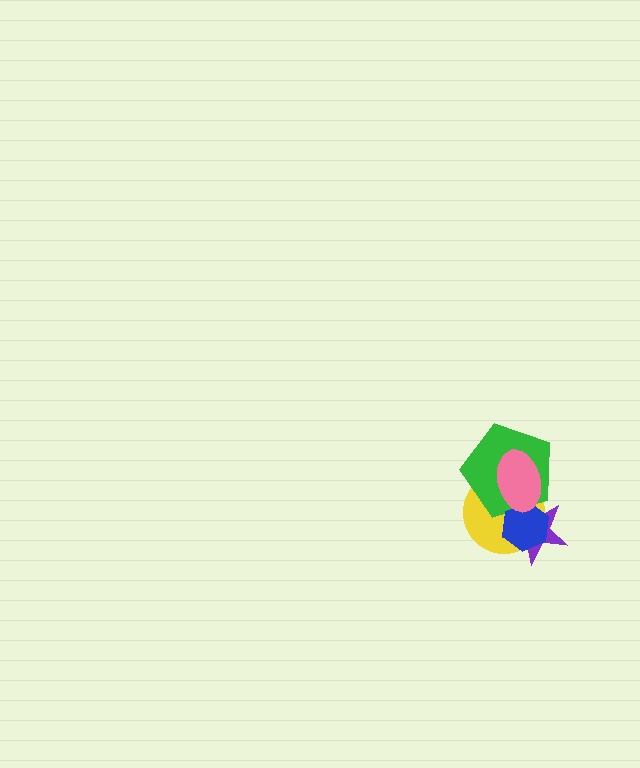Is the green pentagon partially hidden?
Yes, it is partially covered by another shape.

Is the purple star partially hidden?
Yes, it is partially covered by another shape.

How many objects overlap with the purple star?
4 objects overlap with the purple star.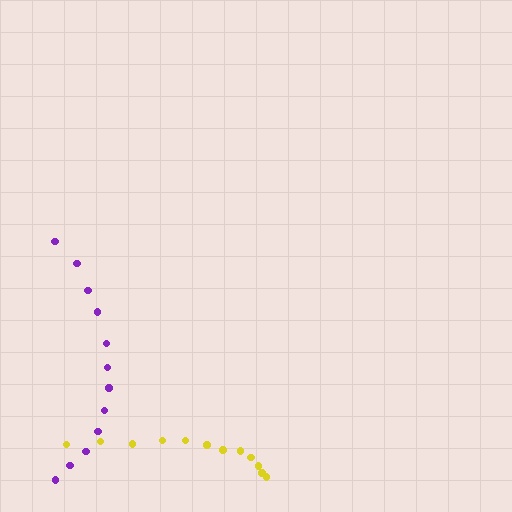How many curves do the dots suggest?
There are 2 distinct paths.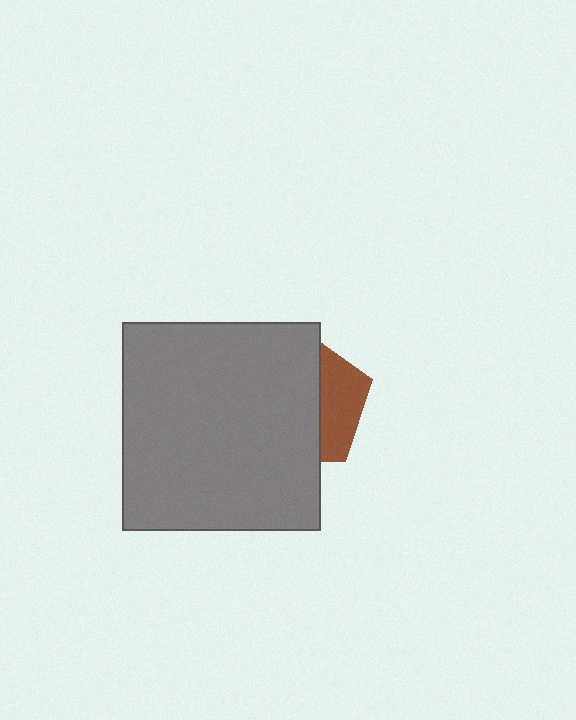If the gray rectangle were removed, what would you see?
You would see the complete brown pentagon.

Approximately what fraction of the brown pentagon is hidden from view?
Roughly 68% of the brown pentagon is hidden behind the gray rectangle.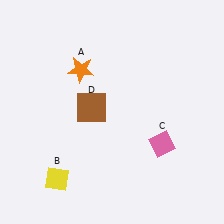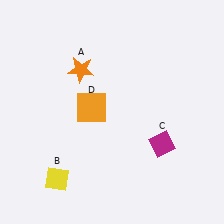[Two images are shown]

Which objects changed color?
C changed from pink to magenta. D changed from brown to orange.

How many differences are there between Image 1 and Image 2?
There are 2 differences between the two images.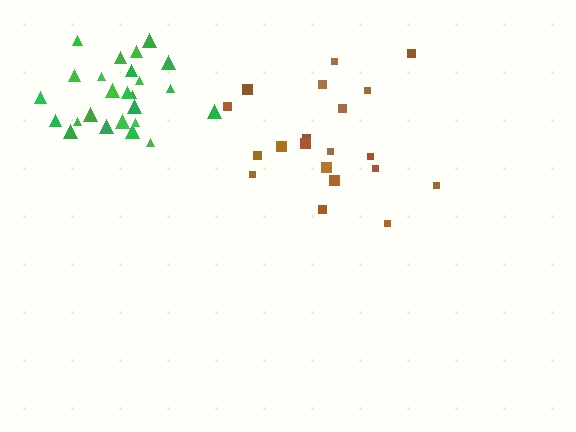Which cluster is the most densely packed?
Green.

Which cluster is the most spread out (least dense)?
Brown.